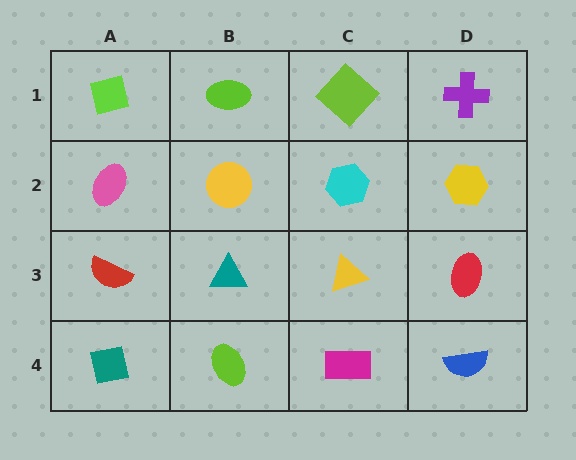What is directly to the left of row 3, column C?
A teal triangle.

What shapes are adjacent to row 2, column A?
A lime square (row 1, column A), a red semicircle (row 3, column A), a yellow circle (row 2, column B).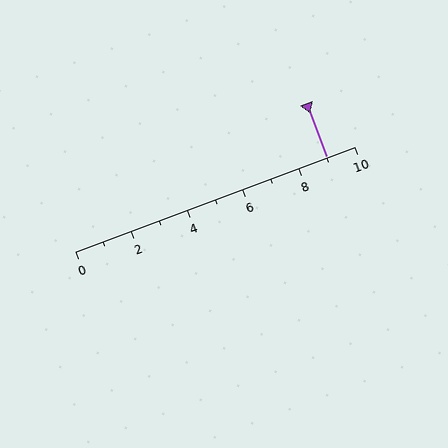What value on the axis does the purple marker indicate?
The marker indicates approximately 9.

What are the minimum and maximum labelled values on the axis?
The axis runs from 0 to 10.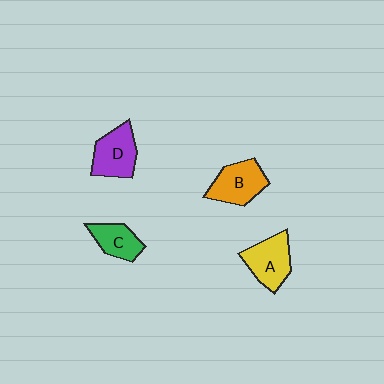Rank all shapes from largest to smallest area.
From largest to smallest: B (orange), A (yellow), D (purple), C (green).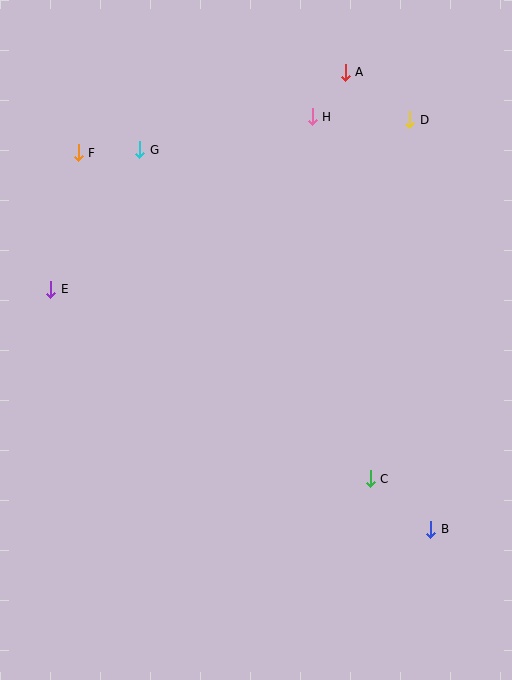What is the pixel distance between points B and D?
The distance between B and D is 410 pixels.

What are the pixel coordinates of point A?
Point A is at (345, 72).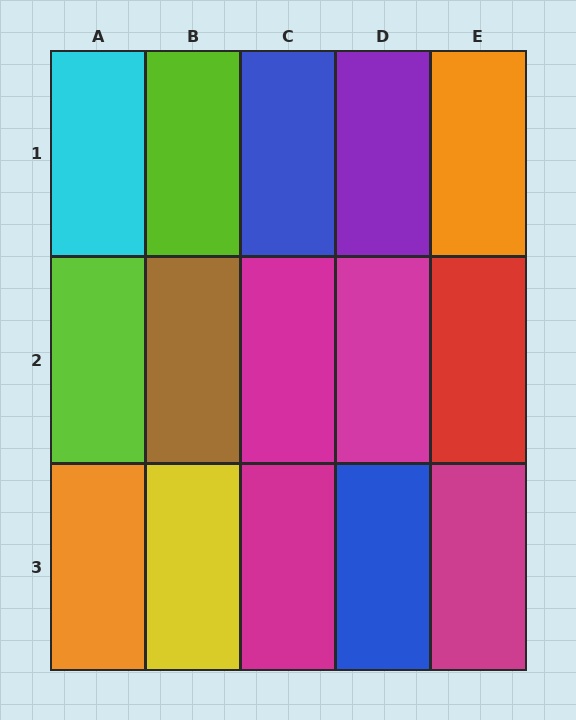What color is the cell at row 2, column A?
Lime.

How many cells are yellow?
1 cell is yellow.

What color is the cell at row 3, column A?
Orange.